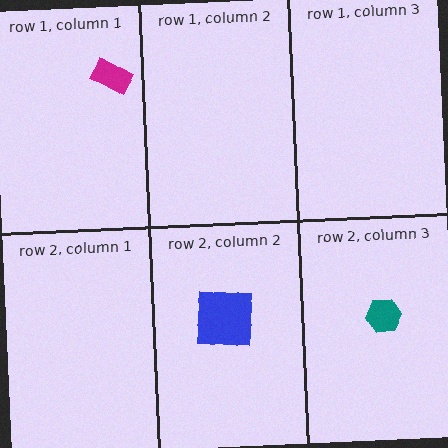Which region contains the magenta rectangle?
The row 1, column 1 region.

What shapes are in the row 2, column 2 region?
The blue square.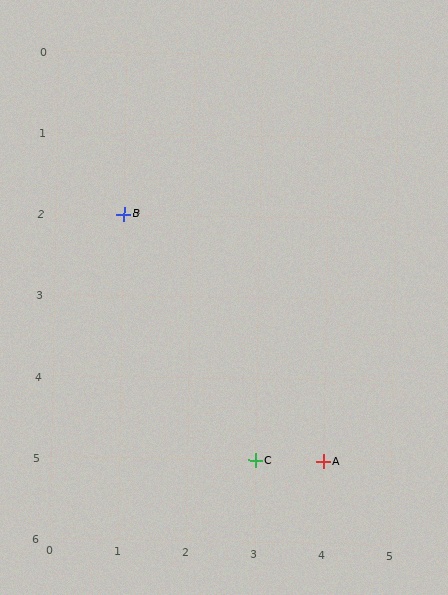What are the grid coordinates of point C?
Point C is at grid coordinates (3, 5).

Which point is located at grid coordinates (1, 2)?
Point B is at (1, 2).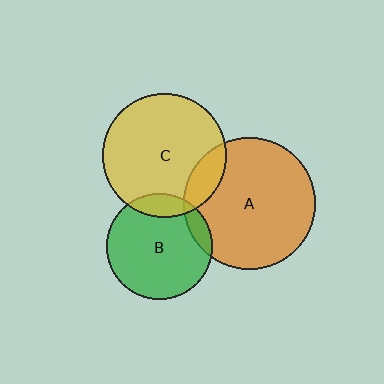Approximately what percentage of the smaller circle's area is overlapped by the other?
Approximately 15%.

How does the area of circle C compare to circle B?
Approximately 1.4 times.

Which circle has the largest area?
Circle A (orange).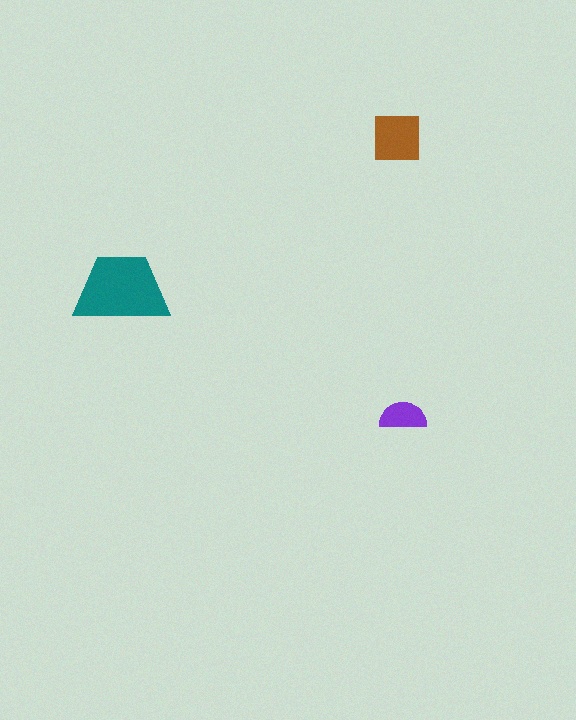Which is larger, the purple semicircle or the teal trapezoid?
The teal trapezoid.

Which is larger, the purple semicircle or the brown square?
The brown square.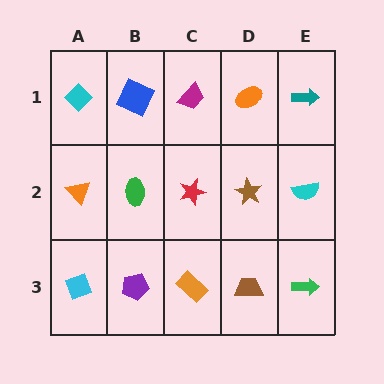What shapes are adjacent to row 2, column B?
A blue square (row 1, column B), a purple pentagon (row 3, column B), an orange triangle (row 2, column A), a red star (row 2, column C).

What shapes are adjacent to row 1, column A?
An orange triangle (row 2, column A), a blue square (row 1, column B).